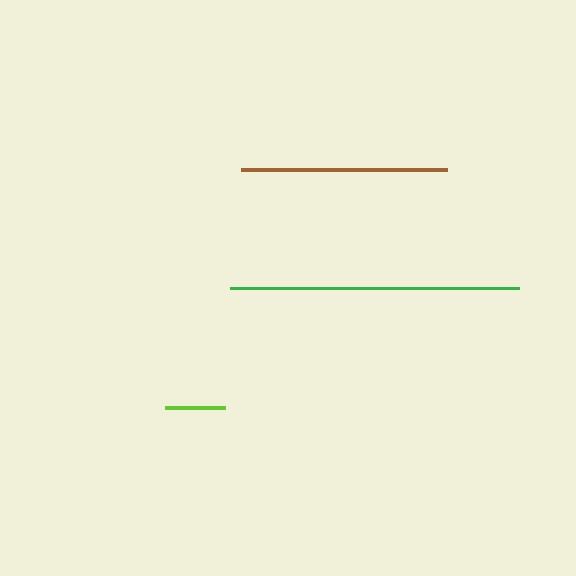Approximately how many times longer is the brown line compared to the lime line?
The brown line is approximately 3.4 times the length of the lime line.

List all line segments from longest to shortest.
From longest to shortest: green, brown, lime.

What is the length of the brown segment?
The brown segment is approximately 206 pixels long.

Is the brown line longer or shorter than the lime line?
The brown line is longer than the lime line.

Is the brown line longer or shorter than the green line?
The green line is longer than the brown line.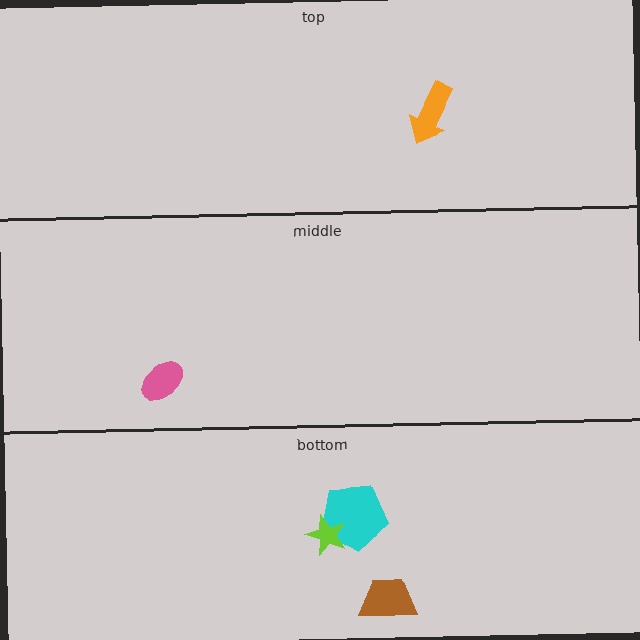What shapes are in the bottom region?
The cyan pentagon, the lime star, the brown trapezoid.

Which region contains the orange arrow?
The top region.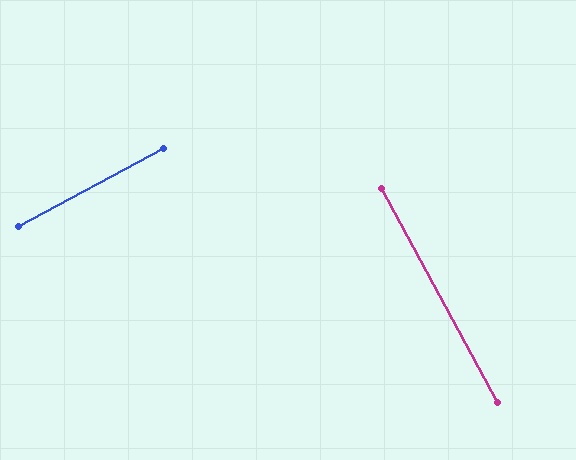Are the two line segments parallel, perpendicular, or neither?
Perpendicular — they meet at approximately 90°.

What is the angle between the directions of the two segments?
Approximately 90 degrees.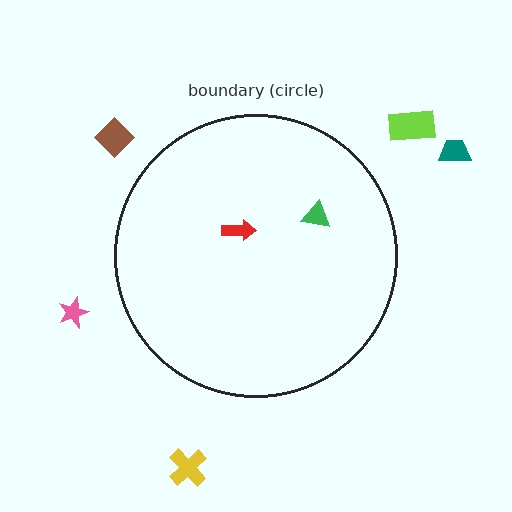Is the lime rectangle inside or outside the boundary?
Outside.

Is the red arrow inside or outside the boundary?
Inside.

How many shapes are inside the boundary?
2 inside, 5 outside.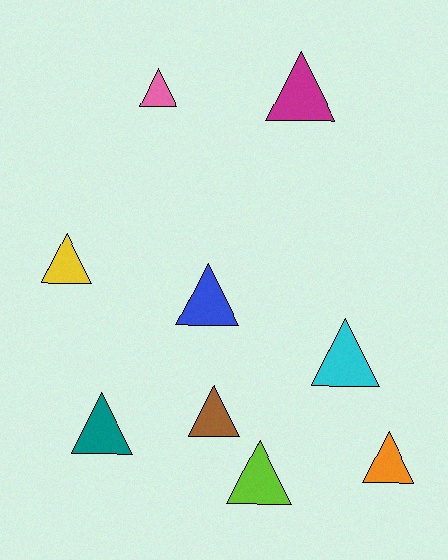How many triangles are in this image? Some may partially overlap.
There are 9 triangles.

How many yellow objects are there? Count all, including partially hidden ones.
There is 1 yellow object.